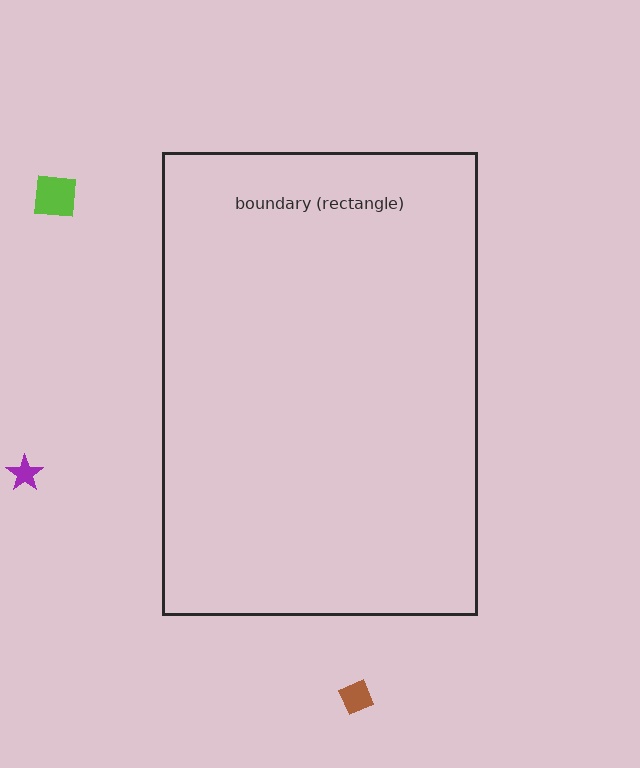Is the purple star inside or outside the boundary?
Outside.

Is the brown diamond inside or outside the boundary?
Outside.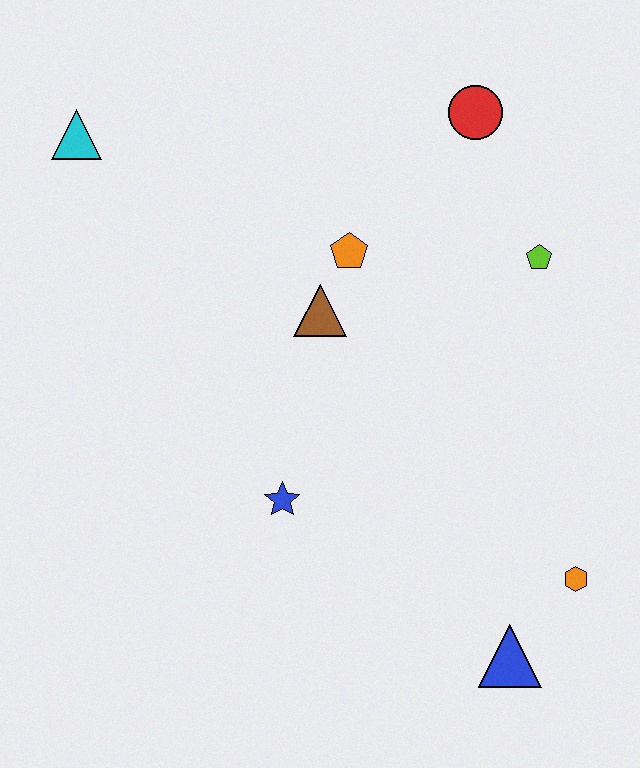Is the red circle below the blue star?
No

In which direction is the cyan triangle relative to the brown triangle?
The cyan triangle is to the left of the brown triangle.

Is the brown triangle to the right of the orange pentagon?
No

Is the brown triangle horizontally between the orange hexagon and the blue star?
Yes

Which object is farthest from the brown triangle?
The blue triangle is farthest from the brown triangle.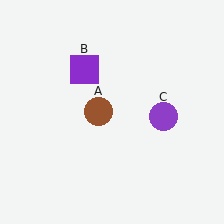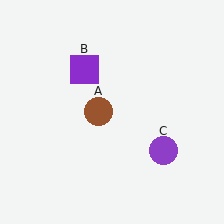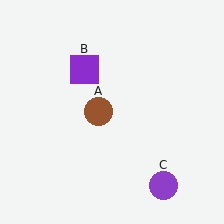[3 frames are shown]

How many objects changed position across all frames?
1 object changed position: purple circle (object C).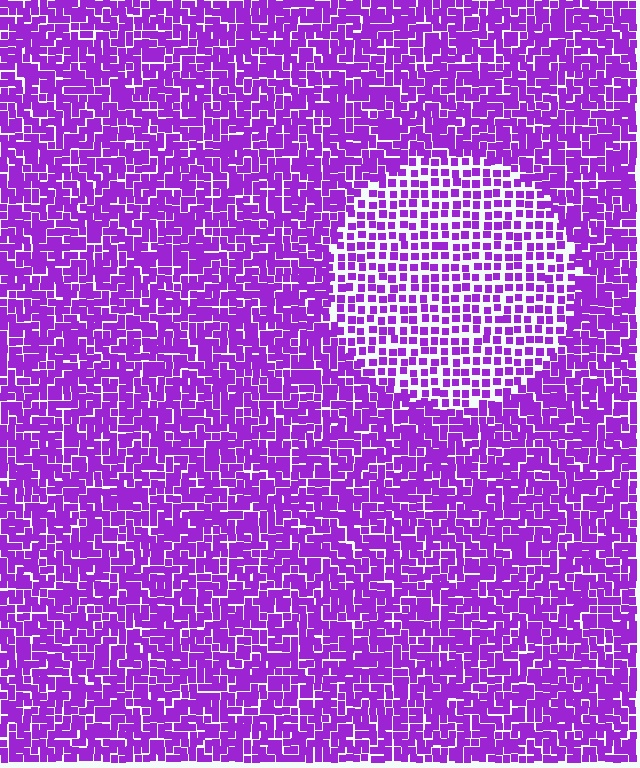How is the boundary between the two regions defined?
The boundary is defined by a change in element density (approximately 1.8x ratio). All elements are the same color, size, and shape.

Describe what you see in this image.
The image contains small purple elements arranged at two different densities. A circle-shaped region is visible where the elements are less densely packed than the surrounding area.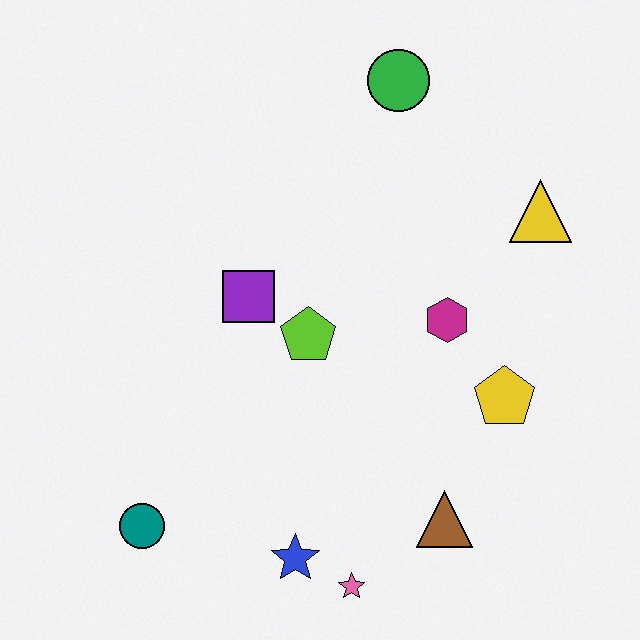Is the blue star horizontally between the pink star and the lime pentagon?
No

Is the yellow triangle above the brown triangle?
Yes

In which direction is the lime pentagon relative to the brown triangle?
The lime pentagon is above the brown triangle.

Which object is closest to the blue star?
The pink star is closest to the blue star.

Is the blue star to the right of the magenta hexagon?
No